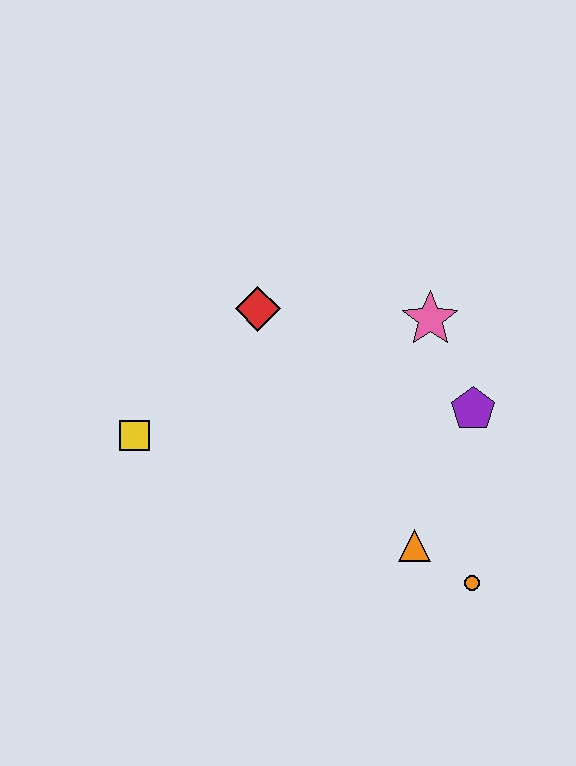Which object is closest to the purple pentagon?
The pink star is closest to the purple pentagon.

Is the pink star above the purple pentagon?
Yes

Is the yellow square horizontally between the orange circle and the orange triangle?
No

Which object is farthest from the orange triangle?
The yellow square is farthest from the orange triangle.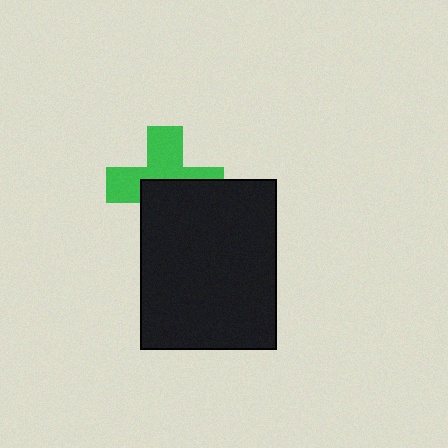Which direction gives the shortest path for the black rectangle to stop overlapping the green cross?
Moving down gives the shortest separation.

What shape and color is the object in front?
The object in front is a black rectangle.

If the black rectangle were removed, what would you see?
You would see the complete green cross.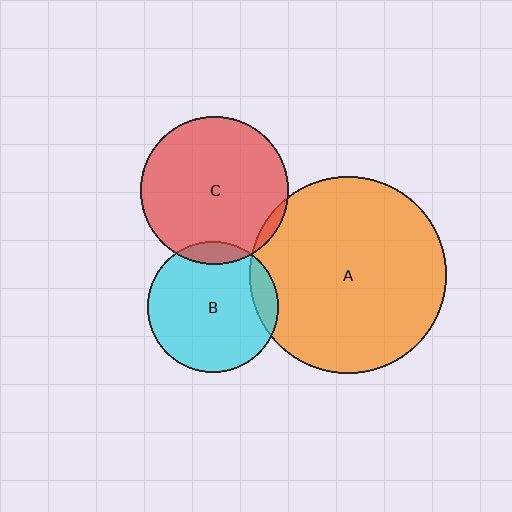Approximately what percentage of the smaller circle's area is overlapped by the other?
Approximately 10%.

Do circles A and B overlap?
Yes.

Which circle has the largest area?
Circle A (orange).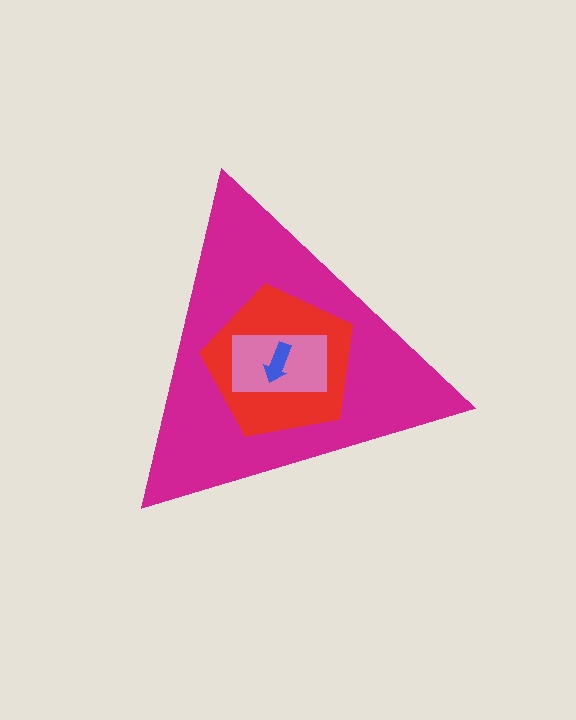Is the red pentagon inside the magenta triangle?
Yes.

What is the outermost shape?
The magenta triangle.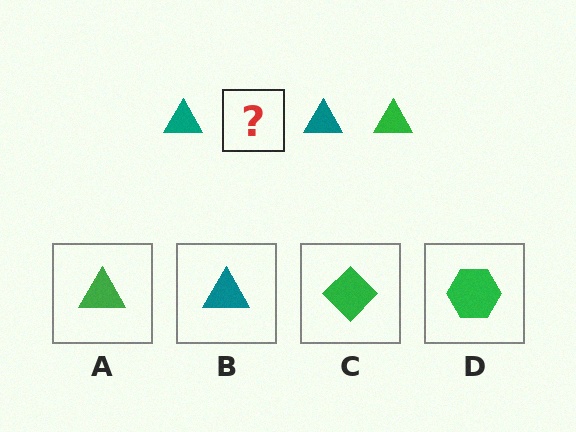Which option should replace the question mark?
Option A.